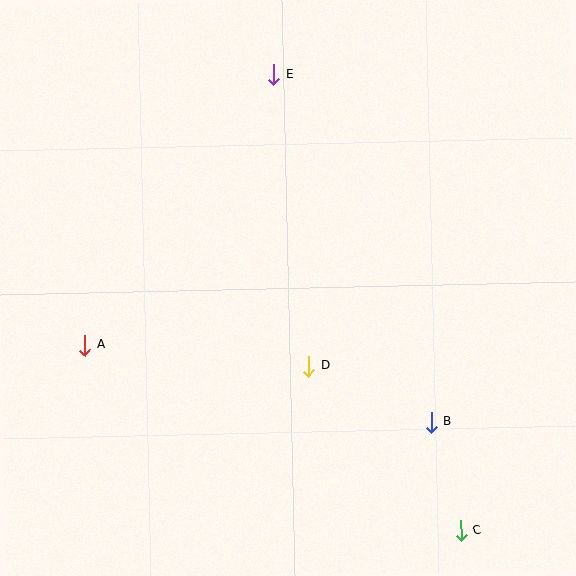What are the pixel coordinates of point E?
Point E is at (274, 75).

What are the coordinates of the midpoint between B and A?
The midpoint between B and A is at (258, 384).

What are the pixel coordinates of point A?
Point A is at (85, 345).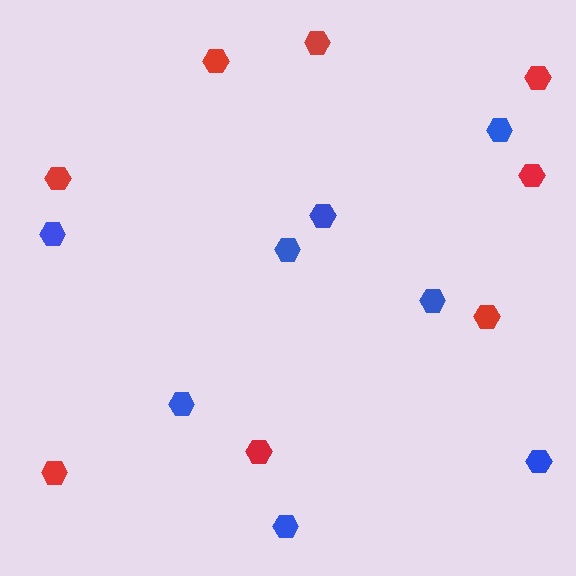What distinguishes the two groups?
There are 2 groups: one group of red hexagons (8) and one group of blue hexagons (8).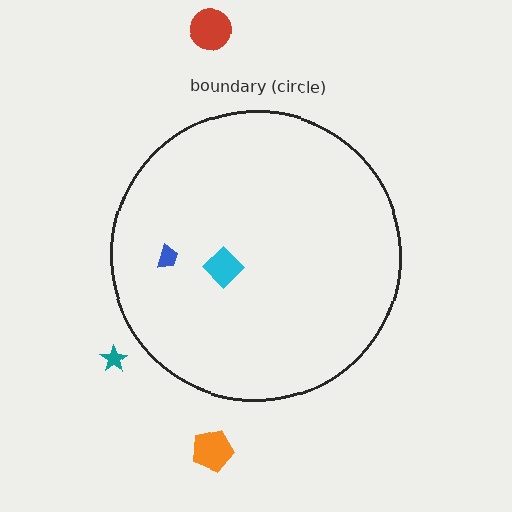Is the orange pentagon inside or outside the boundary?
Outside.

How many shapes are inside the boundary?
2 inside, 3 outside.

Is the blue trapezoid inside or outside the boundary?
Inside.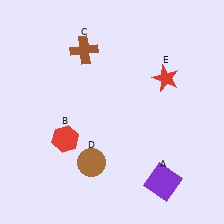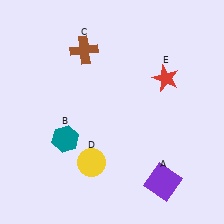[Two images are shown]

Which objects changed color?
B changed from red to teal. D changed from brown to yellow.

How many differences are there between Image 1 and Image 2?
There are 2 differences between the two images.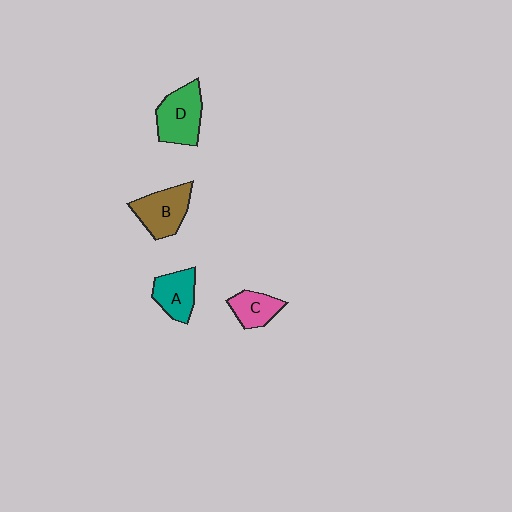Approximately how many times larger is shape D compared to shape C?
Approximately 1.6 times.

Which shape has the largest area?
Shape D (green).